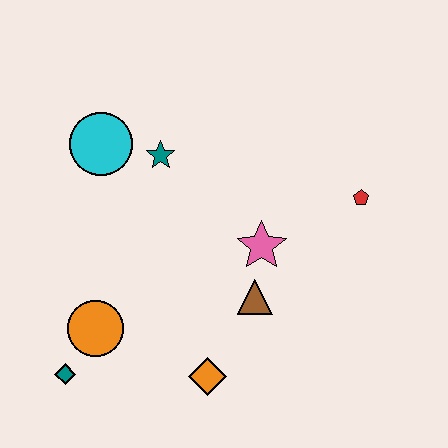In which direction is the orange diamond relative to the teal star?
The orange diamond is below the teal star.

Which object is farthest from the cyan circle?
The red pentagon is farthest from the cyan circle.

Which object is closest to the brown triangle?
The pink star is closest to the brown triangle.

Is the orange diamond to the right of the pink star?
No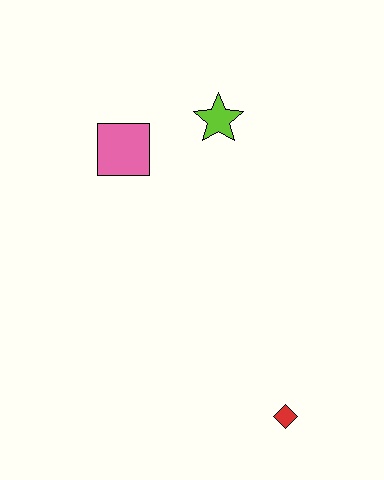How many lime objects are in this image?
There is 1 lime object.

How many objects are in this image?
There are 3 objects.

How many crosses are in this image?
There are no crosses.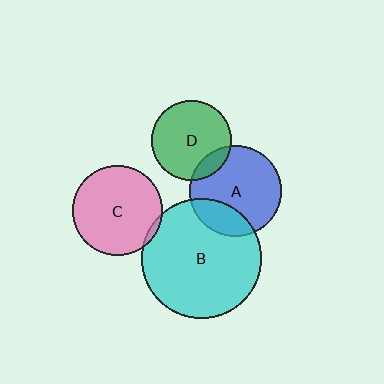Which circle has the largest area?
Circle B (cyan).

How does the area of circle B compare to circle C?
Approximately 1.8 times.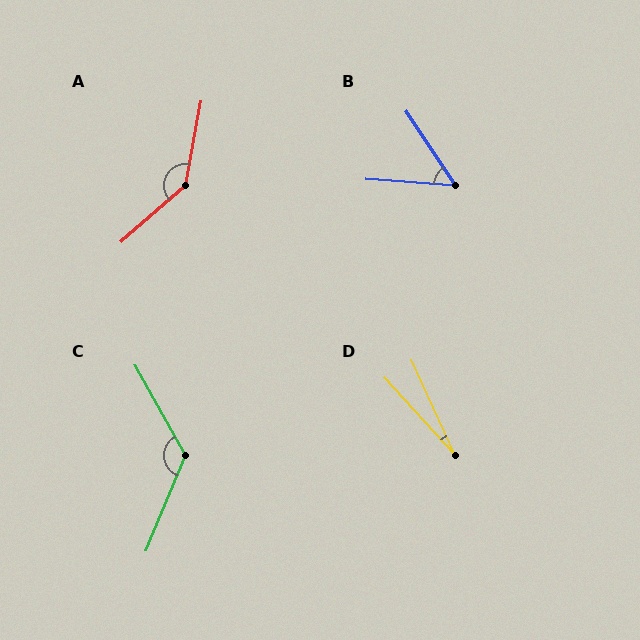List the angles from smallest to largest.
D (17°), B (53°), C (129°), A (141°).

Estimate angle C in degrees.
Approximately 129 degrees.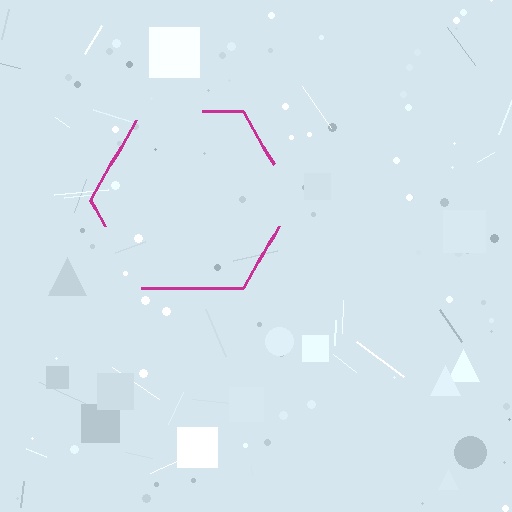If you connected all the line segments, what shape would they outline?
They would outline a hexagon.